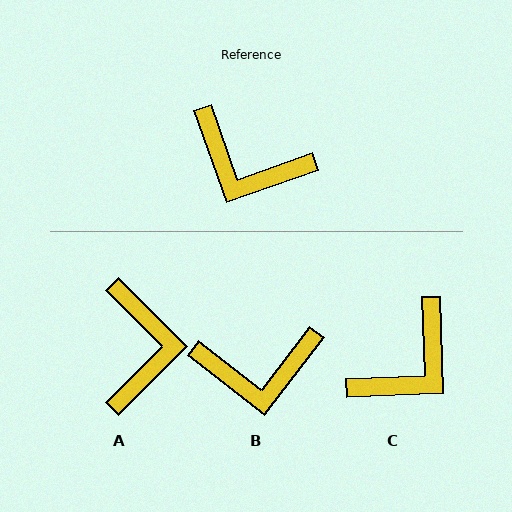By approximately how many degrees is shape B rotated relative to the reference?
Approximately 33 degrees counter-clockwise.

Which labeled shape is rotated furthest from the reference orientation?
A, about 116 degrees away.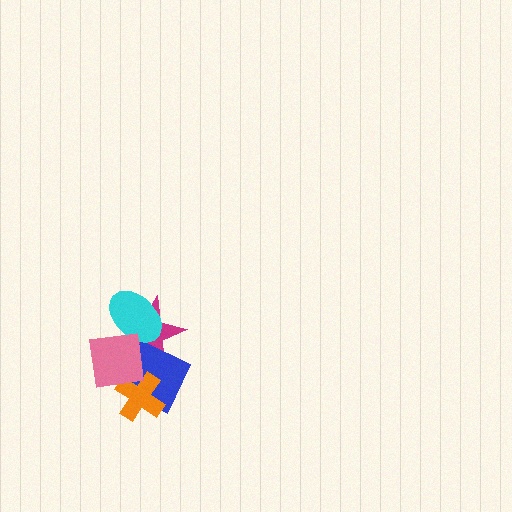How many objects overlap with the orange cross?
2 objects overlap with the orange cross.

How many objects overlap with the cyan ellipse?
2 objects overlap with the cyan ellipse.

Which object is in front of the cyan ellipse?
The pink square is in front of the cyan ellipse.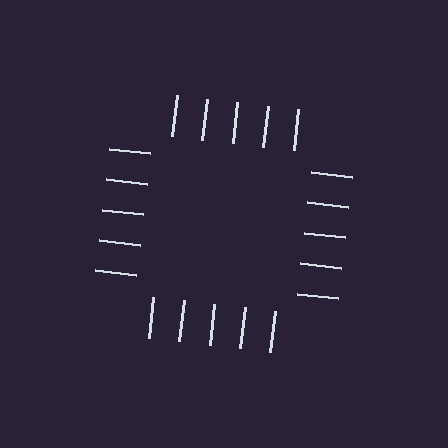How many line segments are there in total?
20 — 5 along each of the 4 edges.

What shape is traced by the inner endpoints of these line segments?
An illusory square — the line segments terminate on its edges but no continuous stroke is drawn.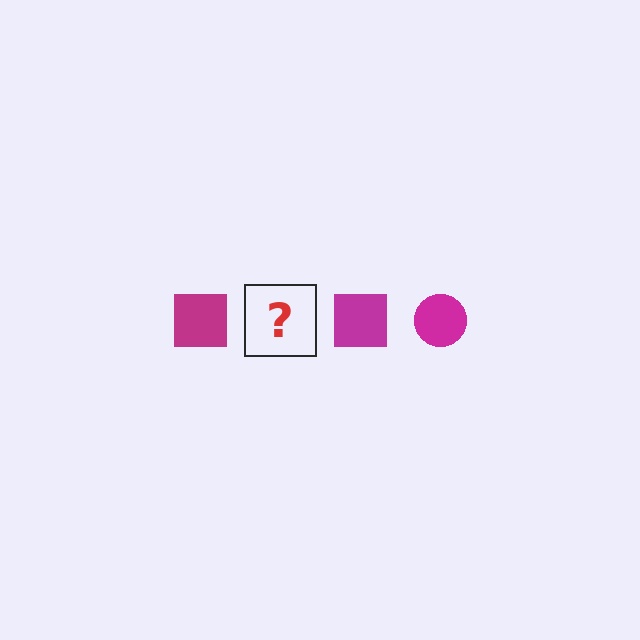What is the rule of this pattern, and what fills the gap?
The rule is that the pattern cycles through square, circle shapes in magenta. The gap should be filled with a magenta circle.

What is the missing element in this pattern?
The missing element is a magenta circle.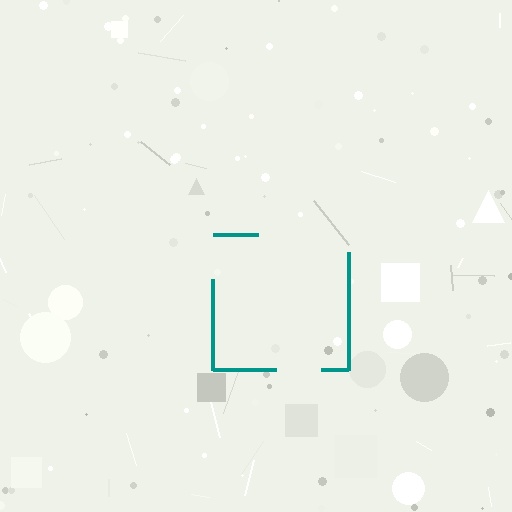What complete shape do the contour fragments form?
The contour fragments form a square.